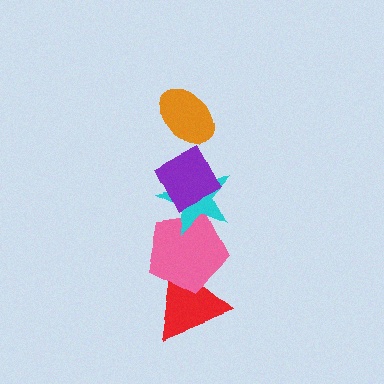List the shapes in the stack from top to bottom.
From top to bottom: the orange ellipse, the purple diamond, the cyan star, the pink pentagon, the red triangle.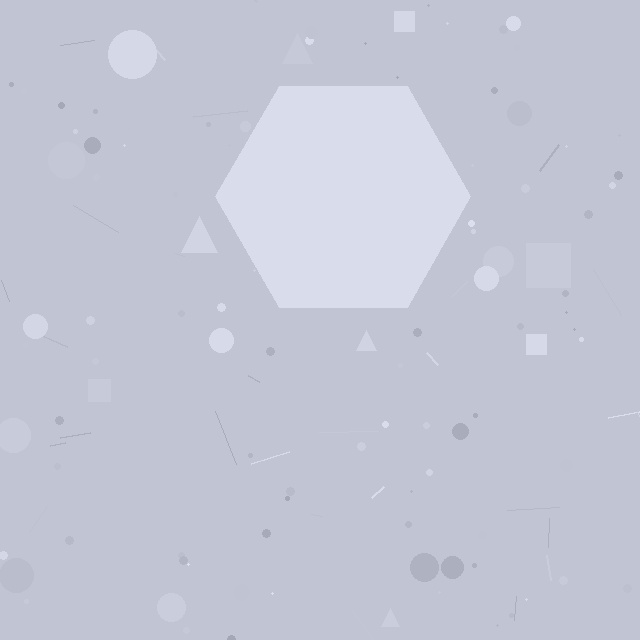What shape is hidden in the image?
A hexagon is hidden in the image.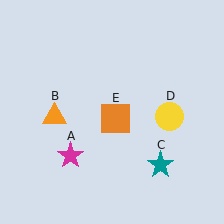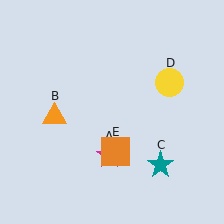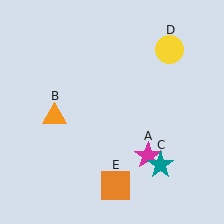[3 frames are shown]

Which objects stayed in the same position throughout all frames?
Orange triangle (object B) and teal star (object C) remained stationary.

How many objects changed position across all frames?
3 objects changed position: magenta star (object A), yellow circle (object D), orange square (object E).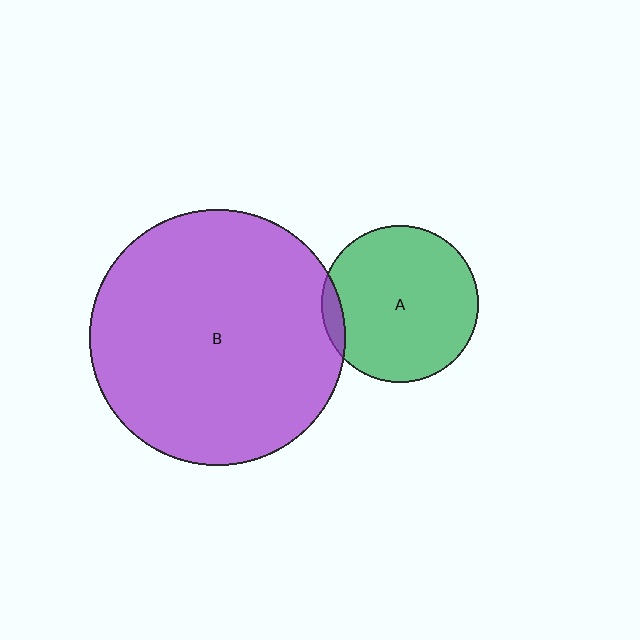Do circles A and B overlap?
Yes.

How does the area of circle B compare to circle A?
Approximately 2.7 times.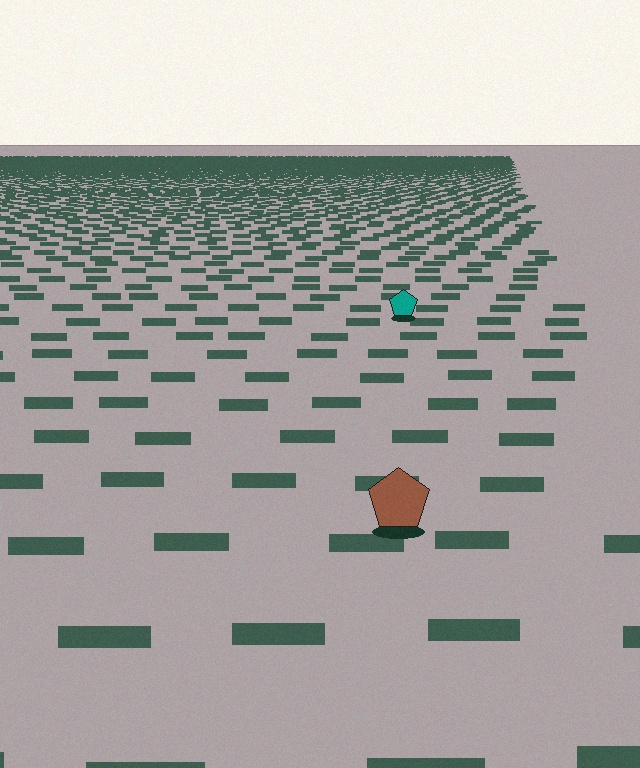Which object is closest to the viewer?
The brown pentagon is closest. The texture marks near it are larger and more spread out.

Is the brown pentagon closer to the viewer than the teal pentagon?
Yes. The brown pentagon is closer — you can tell from the texture gradient: the ground texture is coarser near it.